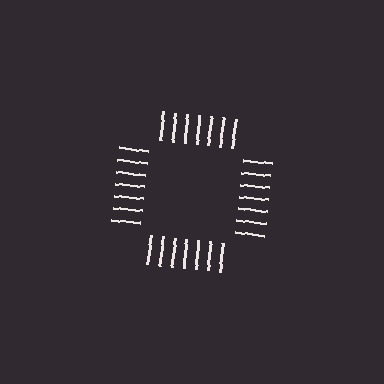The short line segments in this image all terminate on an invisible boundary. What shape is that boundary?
An illusory square — the line segments terminate on its edges but no continuous stroke is drawn.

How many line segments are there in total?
28 — 7 along each of the 4 edges.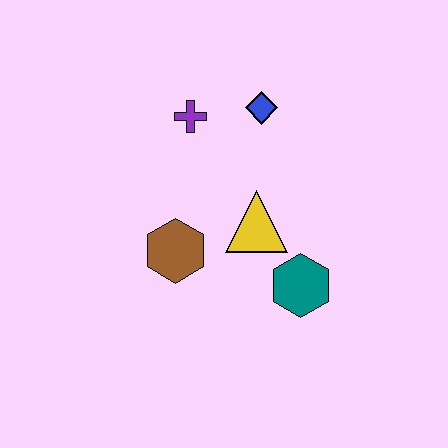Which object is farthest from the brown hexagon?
The blue diamond is farthest from the brown hexagon.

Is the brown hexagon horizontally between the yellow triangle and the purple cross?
No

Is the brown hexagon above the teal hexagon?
Yes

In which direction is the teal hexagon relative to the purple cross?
The teal hexagon is below the purple cross.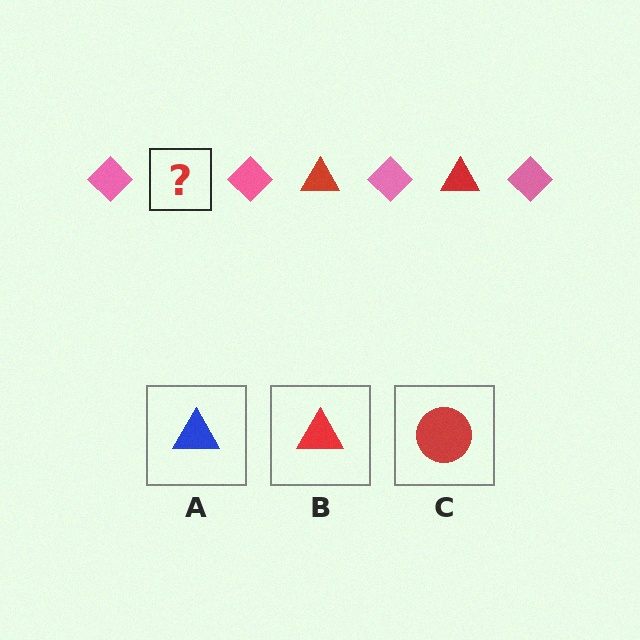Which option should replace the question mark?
Option B.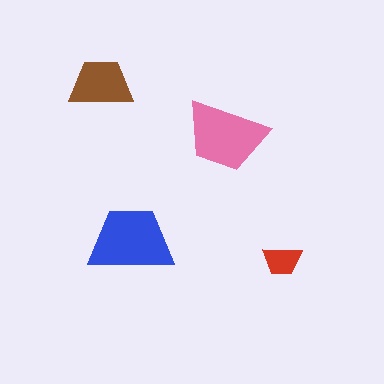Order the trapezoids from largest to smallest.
the blue one, the pink one, the brown one, the red one.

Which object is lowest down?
The red trapezoid is bottommost.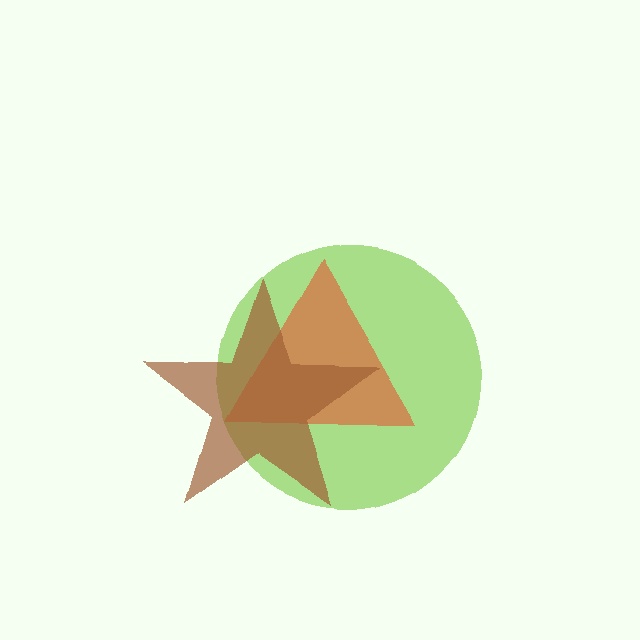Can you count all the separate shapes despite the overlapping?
Yes, there are 3 separate shapes.